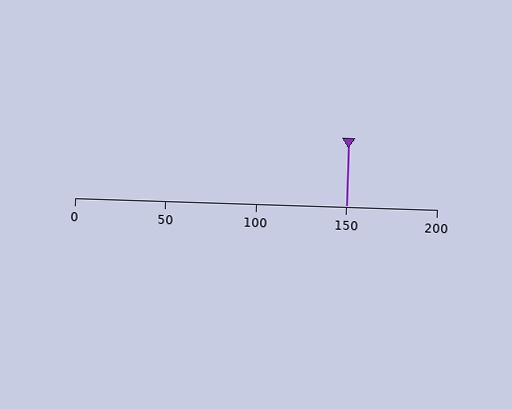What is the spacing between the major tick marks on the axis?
The major ticks are spaced 50 apart.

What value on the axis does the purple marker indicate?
The marker indicates approximately 150.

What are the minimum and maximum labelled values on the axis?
The axis runs from 0 to 200.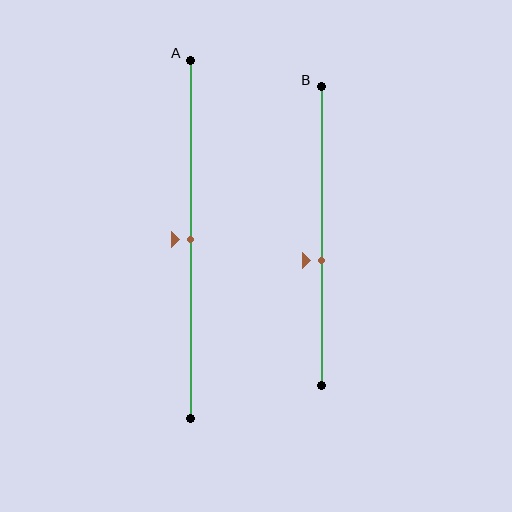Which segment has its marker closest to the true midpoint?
Segment A has its marker closest to the true midpoint.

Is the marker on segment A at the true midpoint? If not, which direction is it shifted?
Yes, the marker on segment A is at the true midpoint.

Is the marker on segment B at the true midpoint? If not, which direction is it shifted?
No, the marker on segment B is shifted downward by about 8% of the segment length.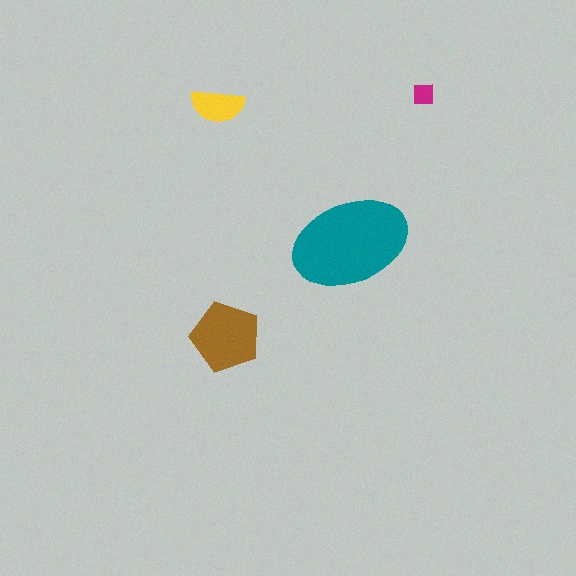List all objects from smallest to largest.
The magenta square, the yellow semicircle, the brown pentagon, the teal ellipse.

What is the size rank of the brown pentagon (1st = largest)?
2nd.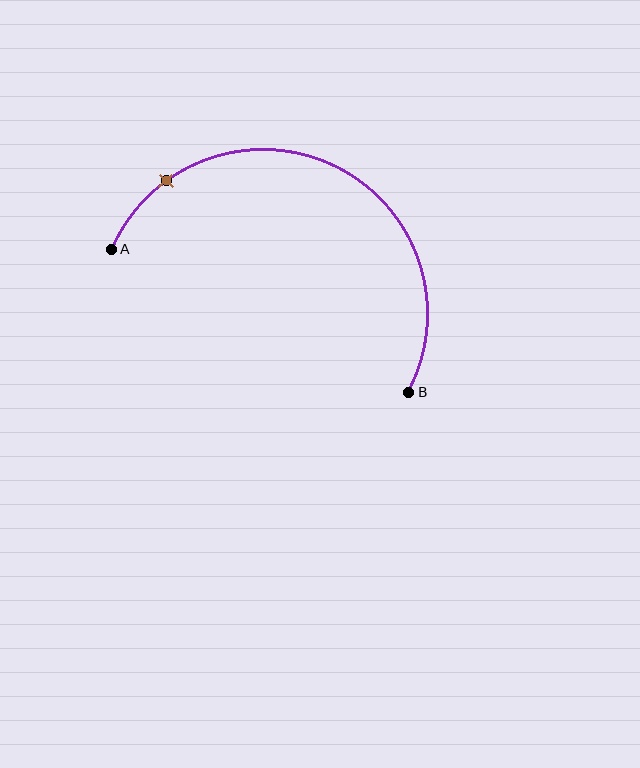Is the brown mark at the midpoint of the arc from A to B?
No. The brown mark lies on the arc but is closer to endpoint A. The arc midpoint would be at the point on the curve equidistant along the arc from both A and B.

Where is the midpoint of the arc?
The arc midpoint is the point on the curve farthest from the straight line joining A and B. It sits above that line.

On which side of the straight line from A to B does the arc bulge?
The arc bulges above the straight line connecting A and B.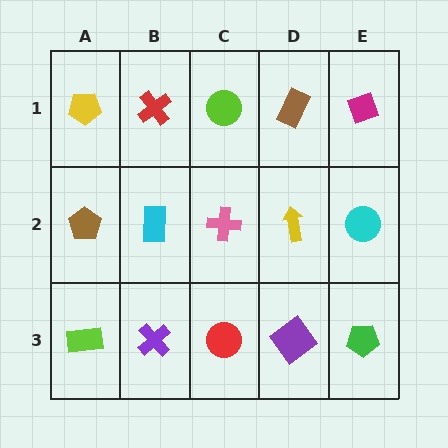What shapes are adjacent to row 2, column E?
A magenta diamond (row 1, column E), a green pentagon (row 3, column E), a yellow arrow (row 2, column D).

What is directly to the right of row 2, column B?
A pink cross.